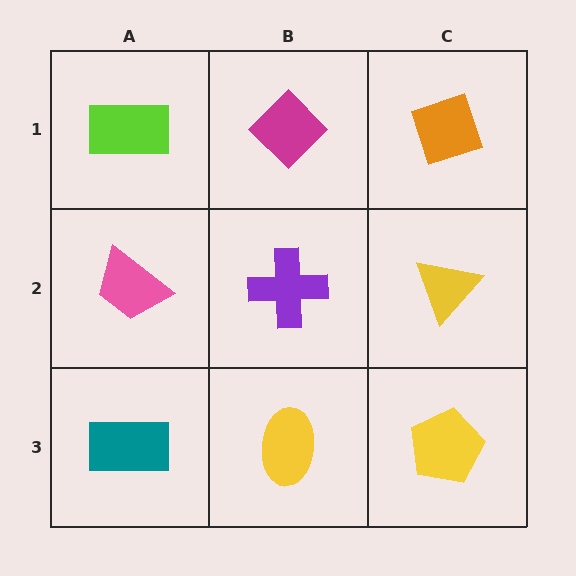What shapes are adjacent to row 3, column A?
A pink trapezoid (row 2, column A), a yellow ellipse (row 3, column B).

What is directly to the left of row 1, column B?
A lime rectangle.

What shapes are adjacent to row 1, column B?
A purple cross (row 2, column B), a lime rectangle (row 1, column A), an orange diamond (row 1, column C).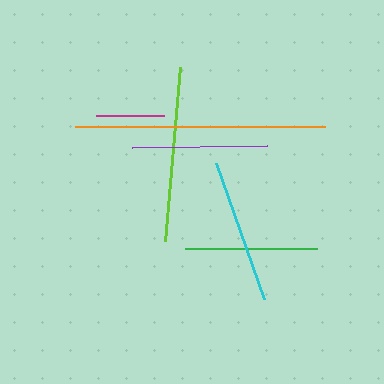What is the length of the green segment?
The green segment is approximately 133 pixels long.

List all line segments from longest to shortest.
From longest to shortest: orange, lime, cyan, purple, green, magenta.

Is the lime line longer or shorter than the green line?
The lime line is longer than the green line.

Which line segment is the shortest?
The magenta line is the shortest at approximately 68 pixels.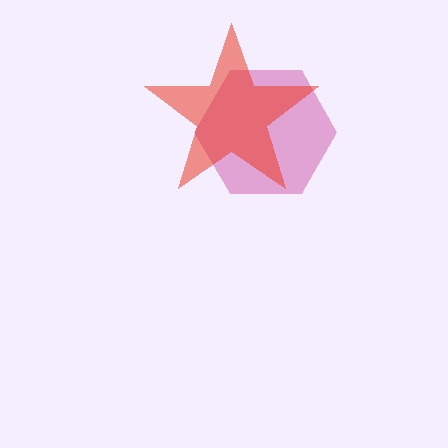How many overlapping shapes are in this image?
There are 2 overlapping shapes in the image.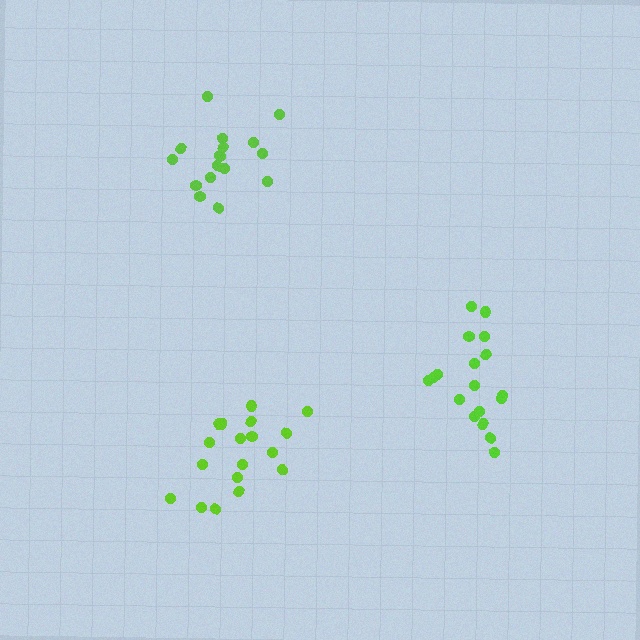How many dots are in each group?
Group 1: 18 dots, Group 2: 16 dots, Group 3: 18 dots (52 total).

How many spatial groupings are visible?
There are 3 spatial groupings.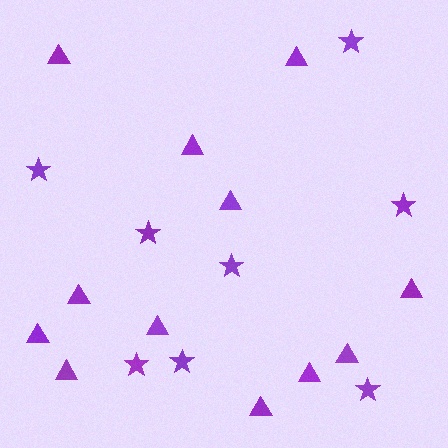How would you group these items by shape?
There are 2 groups: one group of stars (8) and one group of triangles (12).